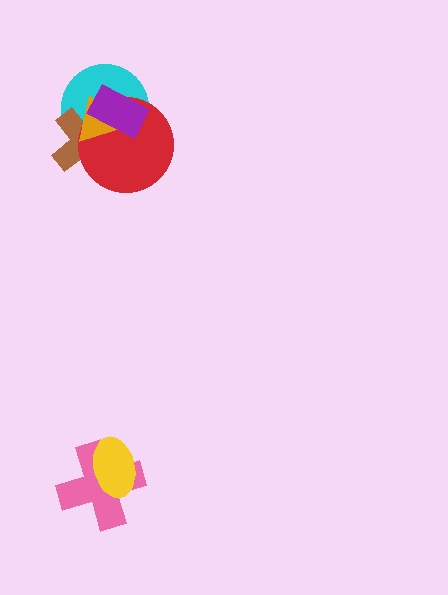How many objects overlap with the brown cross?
4 objects overlap with the brown cross.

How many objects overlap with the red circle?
4 objects overlap with the red circle.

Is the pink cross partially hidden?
Yes, it is partially covered by another shape.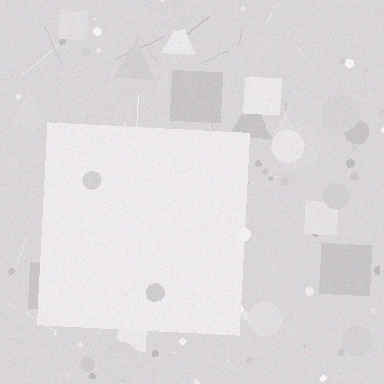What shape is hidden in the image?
A square is hidden in the image.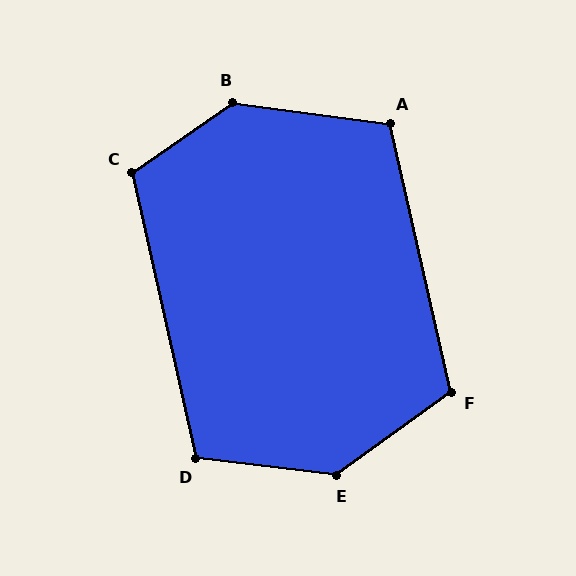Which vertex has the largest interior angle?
B, at approximately 137 degrees.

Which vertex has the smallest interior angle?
D, at approximately 110 degrees.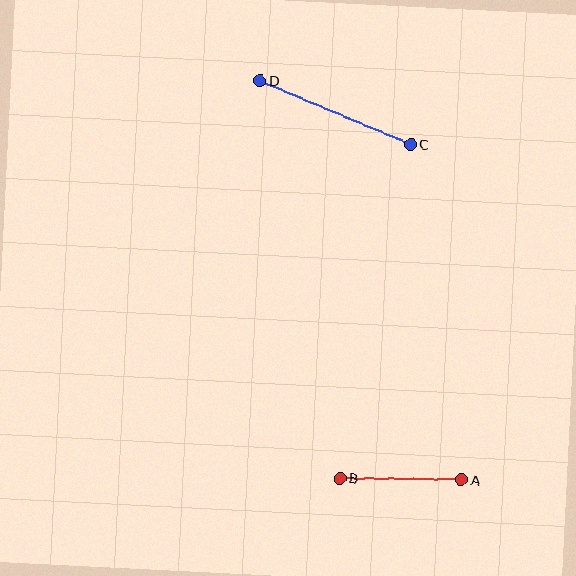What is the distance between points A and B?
The distance is approximately 122 pixels.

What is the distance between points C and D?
The distance is approximately 164 pixels.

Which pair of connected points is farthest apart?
Points C and D are farthest apart.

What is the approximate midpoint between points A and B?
The midpoint is at approximately (401, 479) pixels.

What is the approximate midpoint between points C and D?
The midpoint is at approximately (335, 112) pixels.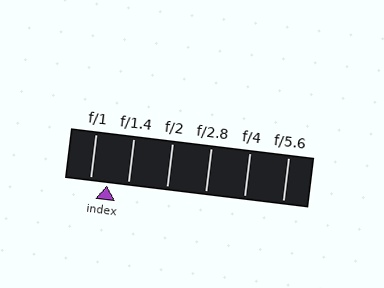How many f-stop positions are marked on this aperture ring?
There are 6 f-stop positions marked.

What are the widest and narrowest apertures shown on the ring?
The widest aperture shown is f/1 and the narrowest is f/5.6.